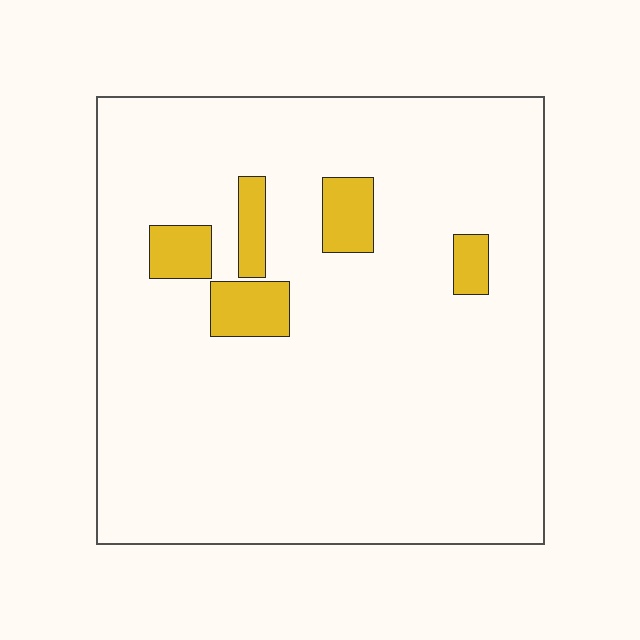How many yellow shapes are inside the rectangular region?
5.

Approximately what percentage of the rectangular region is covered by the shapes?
Approximately 10%.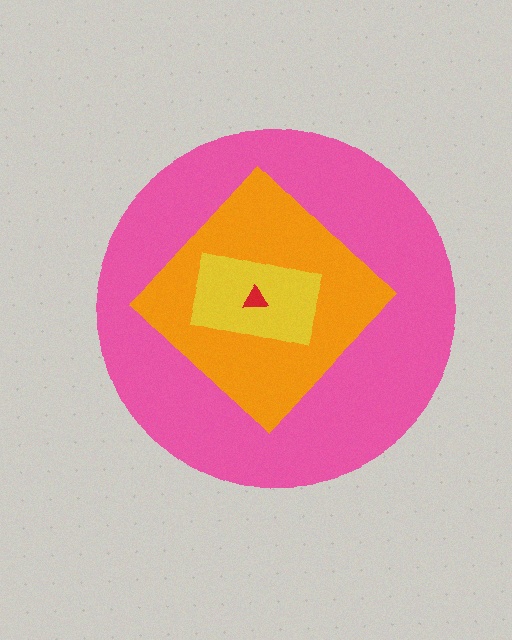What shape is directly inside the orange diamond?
The yellow rectangle.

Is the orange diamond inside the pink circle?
Yes.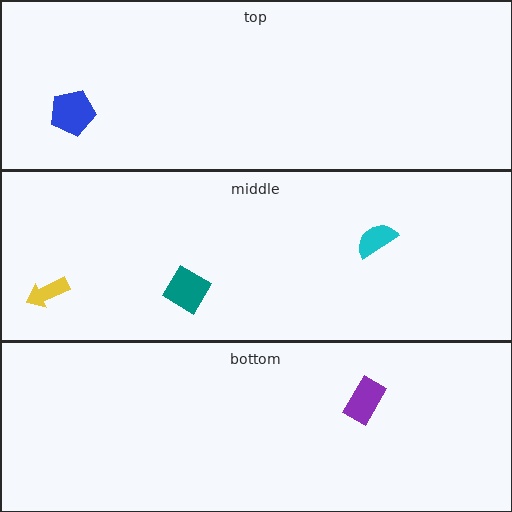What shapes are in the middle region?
The cyan semicircle, the teal diamond, the yellow arrow.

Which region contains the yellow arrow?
The middle region.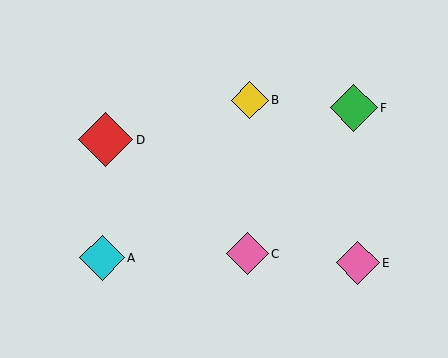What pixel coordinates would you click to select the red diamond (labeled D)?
Click at (106, 140) to select the red diamond D.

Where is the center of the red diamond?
The center of the red diamond is at (106, 140).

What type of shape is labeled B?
Shape B is a yellow diamond.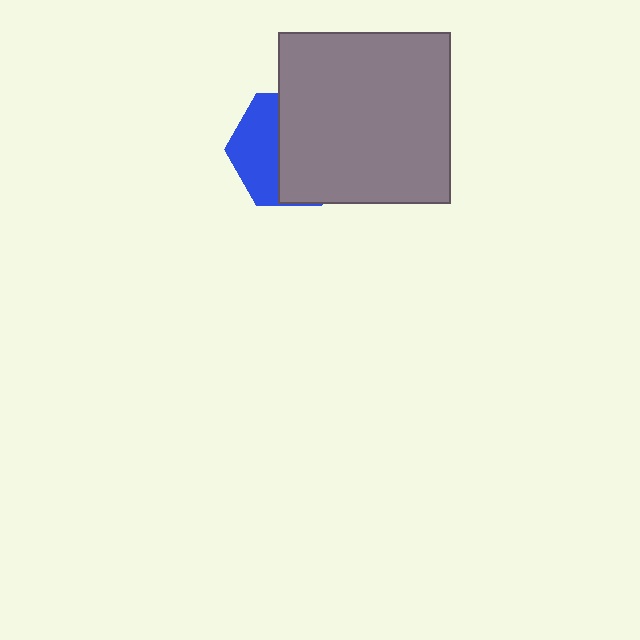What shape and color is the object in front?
The object in front is a gray square.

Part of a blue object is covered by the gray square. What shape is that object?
It is a hexagon.